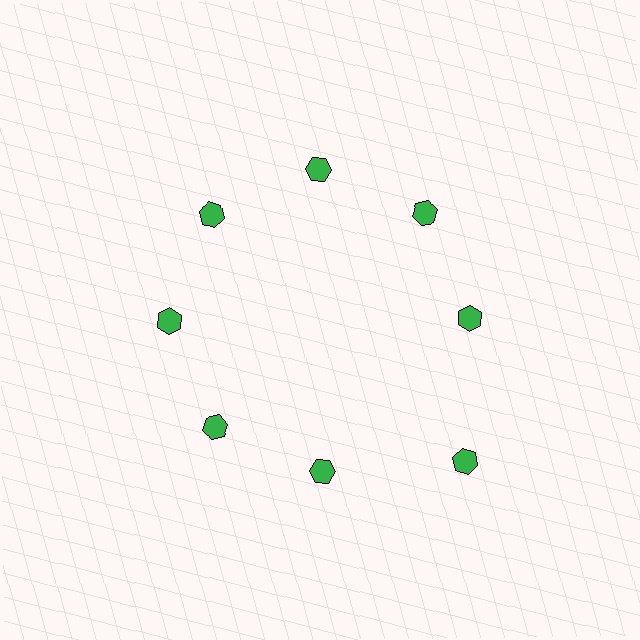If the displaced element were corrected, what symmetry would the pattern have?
It would have 8-fold rotational symmetry — the pattern would map onto itself every 45 degrees.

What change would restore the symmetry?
The symmetry would be restored by moving it inward, back onto the ring so that all 8 hexagons sit at equal angles and equal distance from the center.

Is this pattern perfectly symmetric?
No. The 8 green hexagons are arranged in a ring, but one element near the 4 o'clock position is pushed outward from the center, breaking the 8-fold rotational symmetry.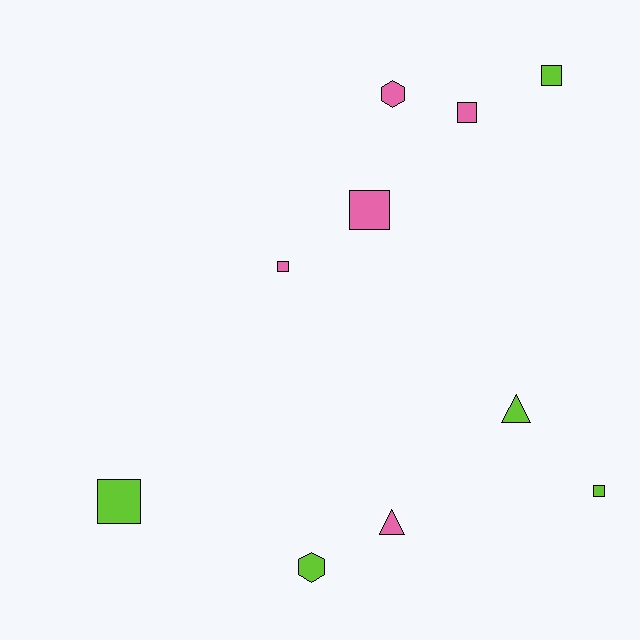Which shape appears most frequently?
Square, with 6 objects.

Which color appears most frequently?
Pink, with 5 objects.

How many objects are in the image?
There are 10 objects.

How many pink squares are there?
There are 3 pink squares.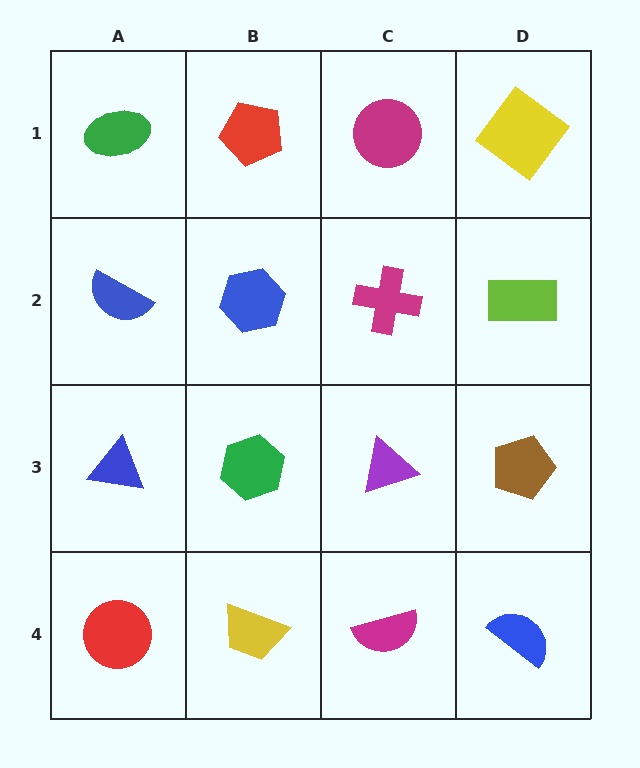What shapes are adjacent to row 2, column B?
A red pentagon (row 1, column B), a green hexagon (row 3, column B), a blue semicircle (row 2, column A), a magenta cross (row 2, column C).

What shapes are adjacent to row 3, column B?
A blue hexagon (row 2, column B), a yellow trapezoid (row 4, column B), a blue triangle (row 3, column A), a purple triangle (row 3, column C).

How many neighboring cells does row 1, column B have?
3.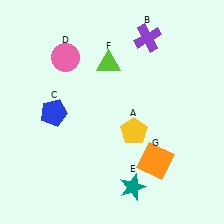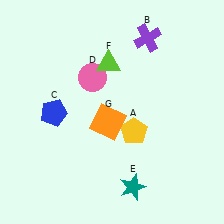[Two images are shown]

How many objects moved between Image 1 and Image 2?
2 objects moved between the two images.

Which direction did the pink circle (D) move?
The pink circle (D) moved right.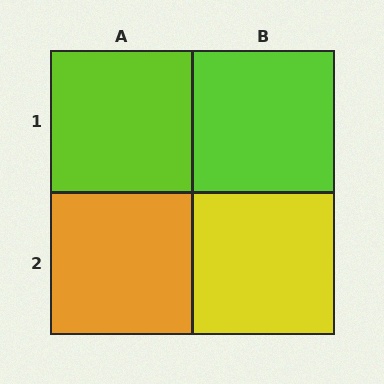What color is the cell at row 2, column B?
Yellow.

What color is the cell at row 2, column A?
Orange.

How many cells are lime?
2 cells are lime.